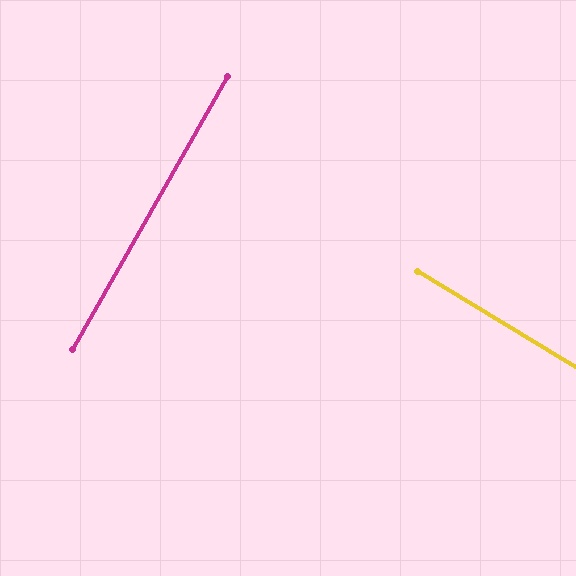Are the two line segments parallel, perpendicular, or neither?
Perpendicular — they meet at approximately 88°.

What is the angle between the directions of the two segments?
Approximately 88 degrees.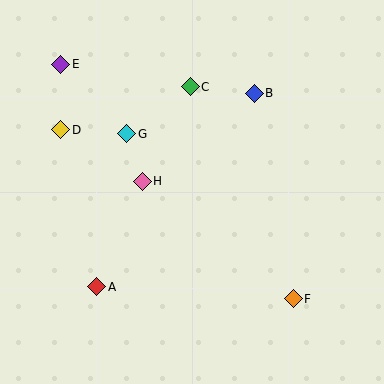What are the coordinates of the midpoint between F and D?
The midpoint between F and D is at (177, 214).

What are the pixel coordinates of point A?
Point A is at (97, 287).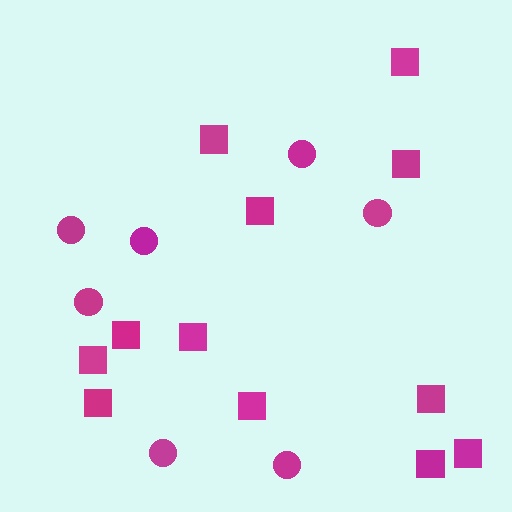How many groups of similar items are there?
There are 2 groups: one group of squares (12) and one group of circles (7).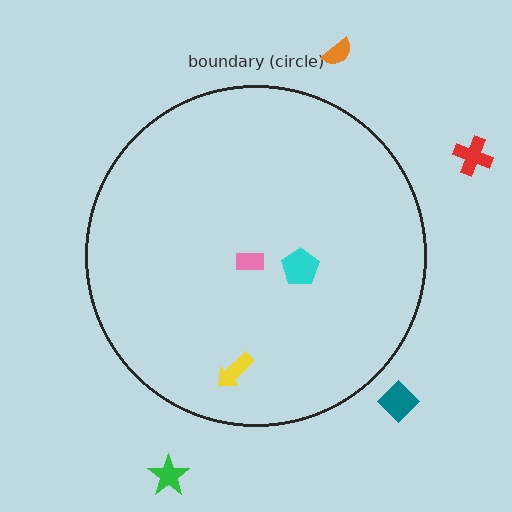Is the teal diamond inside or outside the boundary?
Outside.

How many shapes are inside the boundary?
3 inside, 4 outside.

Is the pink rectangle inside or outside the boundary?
Inside.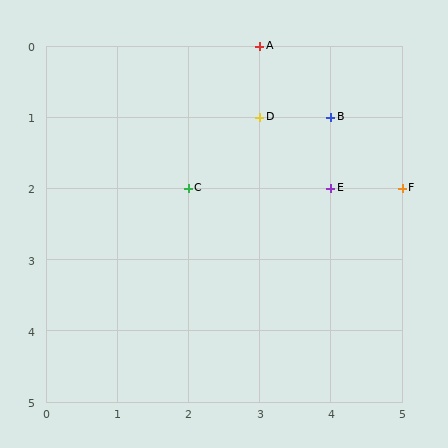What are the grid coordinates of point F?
Point F is at grid coordinates (5, 2).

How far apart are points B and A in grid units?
Points B and A are 1 column and 1 row apart (about 1.4 grid units diagonally).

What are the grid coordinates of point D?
Point D is at grid coordinates (3, 1).